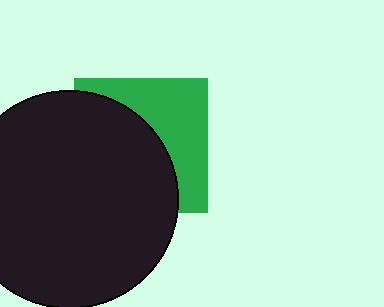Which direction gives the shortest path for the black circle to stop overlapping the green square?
Moving left gives the shortest separation.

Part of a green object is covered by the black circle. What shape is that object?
It is a square.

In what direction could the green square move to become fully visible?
The green square could move right. That would shift it out from behind the black circle entirely.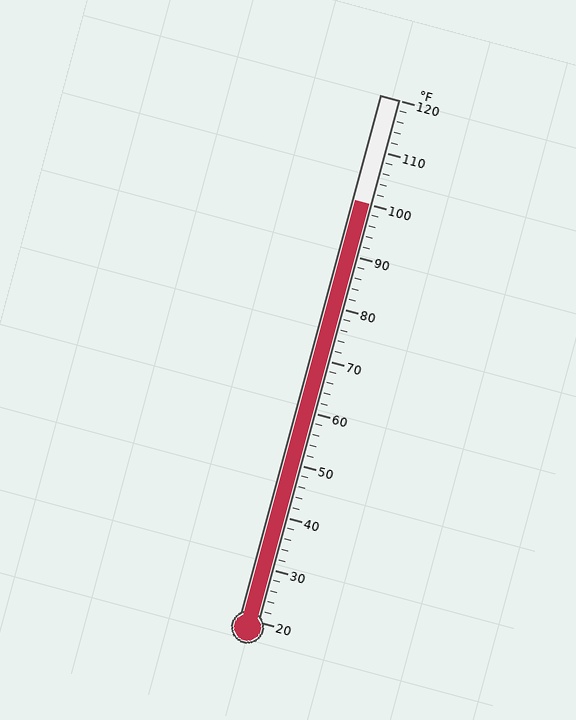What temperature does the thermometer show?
The thermometer shows approximately 100°F.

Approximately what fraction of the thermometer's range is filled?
The thermometer is filled to approximately 80% of its range.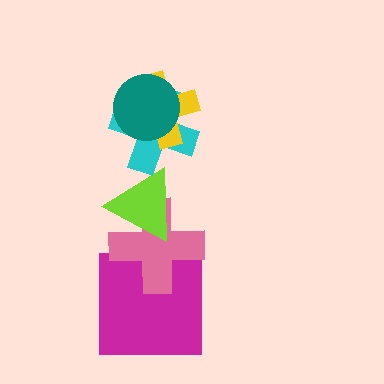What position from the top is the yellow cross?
The yellow cross is 2nd from the top.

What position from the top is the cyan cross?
The cyan cross is 3rd from the top.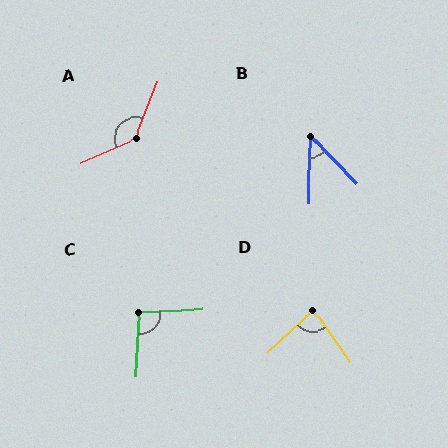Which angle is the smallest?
B, at approximately 46 degrees.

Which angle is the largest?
A, at approximately 135 degrees.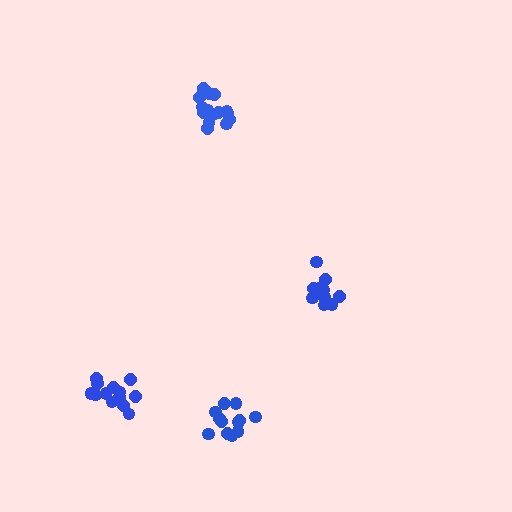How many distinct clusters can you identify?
There are 4 distinct clusters.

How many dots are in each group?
Group 1: 15 dots, Group 2: 13 dots, Group 3: 13 dots, Group 4: 12 dots (53 total).